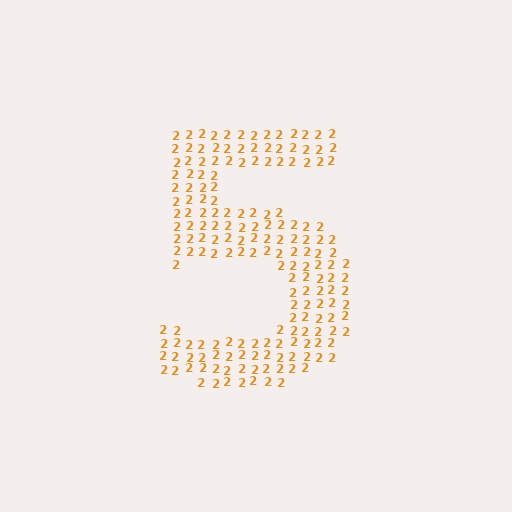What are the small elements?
The small elements are digit 2's.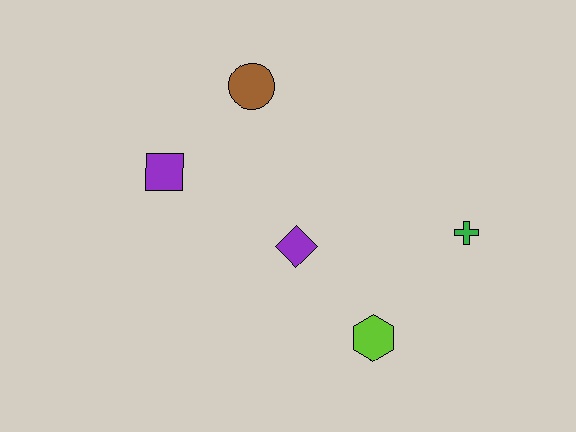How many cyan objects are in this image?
There are no cyan objects.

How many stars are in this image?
There are no stars.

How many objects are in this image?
There are 5 objects.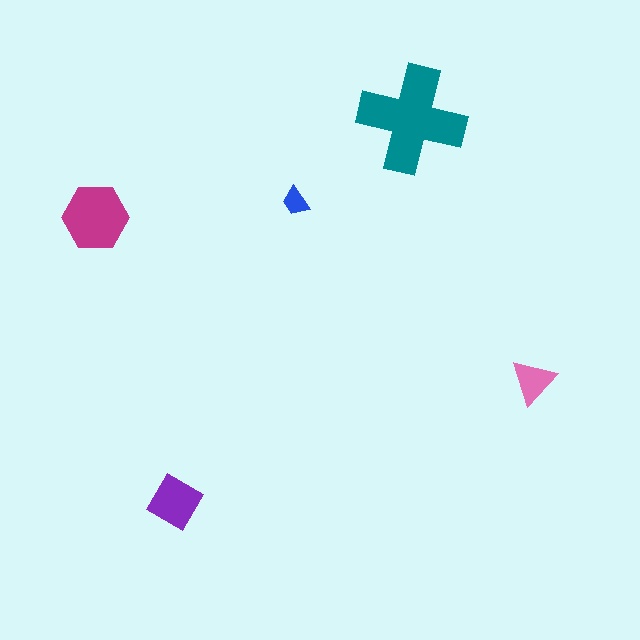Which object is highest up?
The teal cross is topmost.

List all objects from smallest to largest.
The blue trapezoid, the pink triangle, the purple diamond, the magenta hexagon, the teal cross.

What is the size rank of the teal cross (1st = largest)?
1st.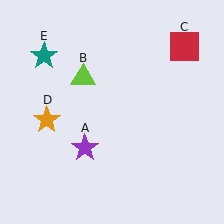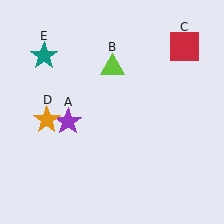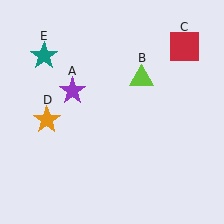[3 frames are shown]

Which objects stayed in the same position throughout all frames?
Red square (object C) and orange star (object D) and teal star (object E) remained stationary.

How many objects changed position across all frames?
2 objects changed position: purple star (object A), lime triangle (object B).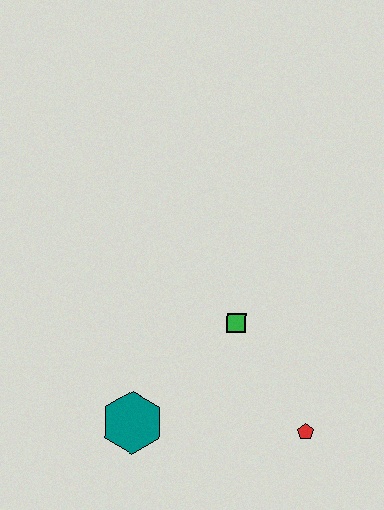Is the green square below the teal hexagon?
No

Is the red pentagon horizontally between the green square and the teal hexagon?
No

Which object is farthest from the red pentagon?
The teal hexagon is farthest from the red pentagon.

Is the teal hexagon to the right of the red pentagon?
No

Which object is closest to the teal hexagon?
The green square is closest to the teal hexagon.